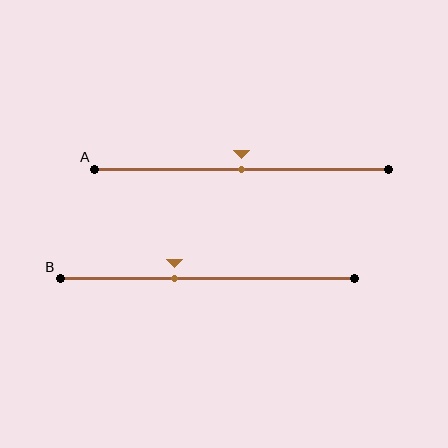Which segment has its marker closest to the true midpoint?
Segment A has its marker closest to the true midpoint.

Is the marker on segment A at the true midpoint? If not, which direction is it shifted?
Yes, the marker on segment A is at the true midpoint.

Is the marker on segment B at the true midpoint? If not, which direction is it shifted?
No, the marker on segment B is shifted to the left by about 11% of the segment length.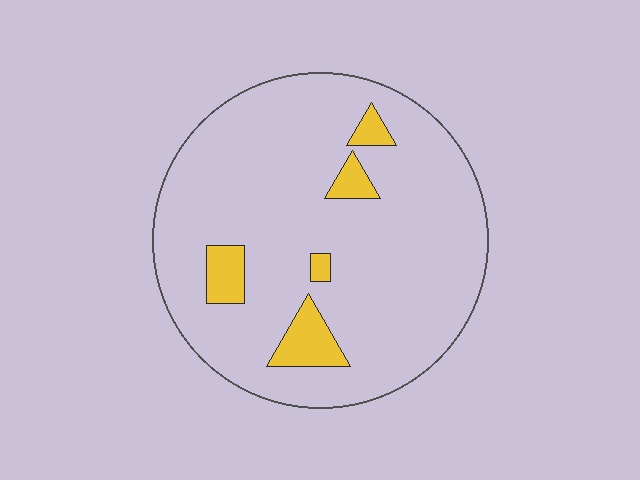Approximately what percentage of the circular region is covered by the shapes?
Approximately 10%.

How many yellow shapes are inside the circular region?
5.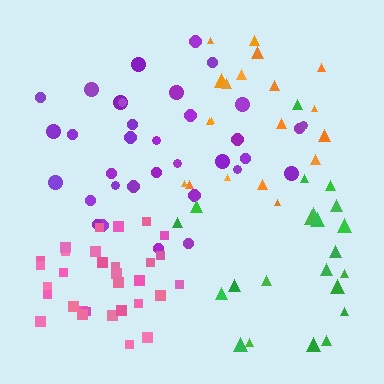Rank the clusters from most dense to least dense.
pink, purple, orange, green.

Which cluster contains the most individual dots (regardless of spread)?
Purple (34).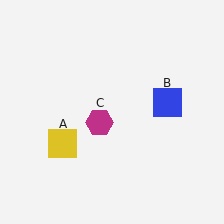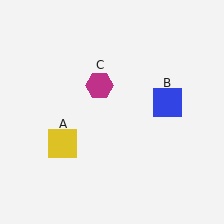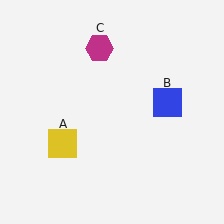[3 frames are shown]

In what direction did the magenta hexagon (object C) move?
The magenta hexagon (object C) moved up.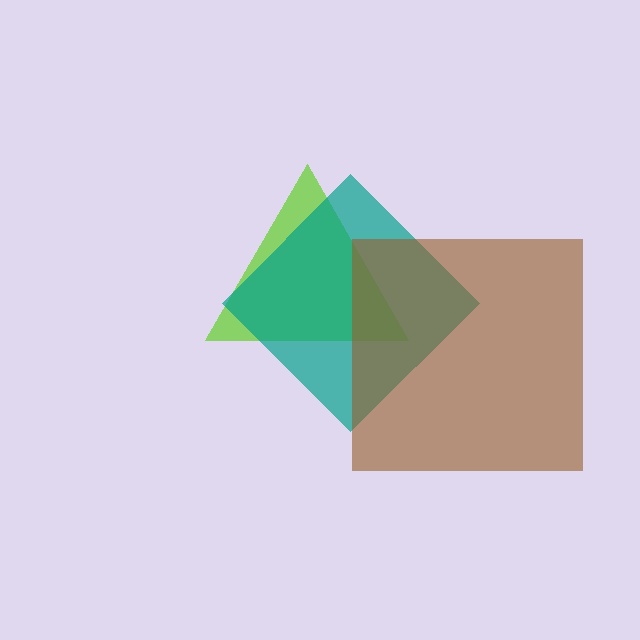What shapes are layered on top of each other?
The layered shapes are: a lime triangle, a teal diamond, a brown square.